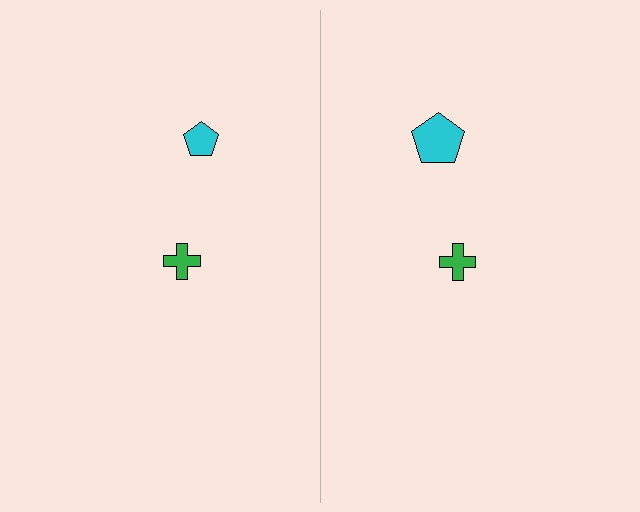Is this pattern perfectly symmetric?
No, the pattern is not perfectly symmetric. The cyan pentagon on the right side has a different size than its mirror counterpart.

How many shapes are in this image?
There are 4 shapes in this image.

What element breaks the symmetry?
The cyan pentagon on the right side has a different size than its mirror counterpart.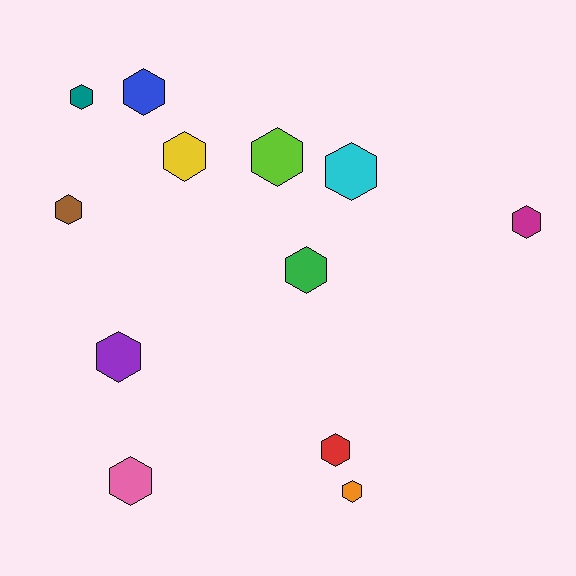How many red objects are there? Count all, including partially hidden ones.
There is 1 red object.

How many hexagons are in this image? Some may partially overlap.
There are 12 hexagons.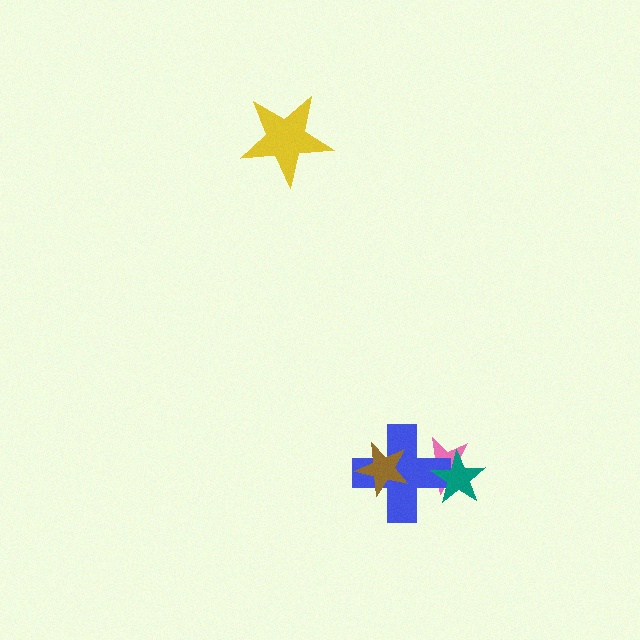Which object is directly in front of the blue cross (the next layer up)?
The teal star is directly in front of the blue cross.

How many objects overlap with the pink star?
2 objects overlap with the pink star.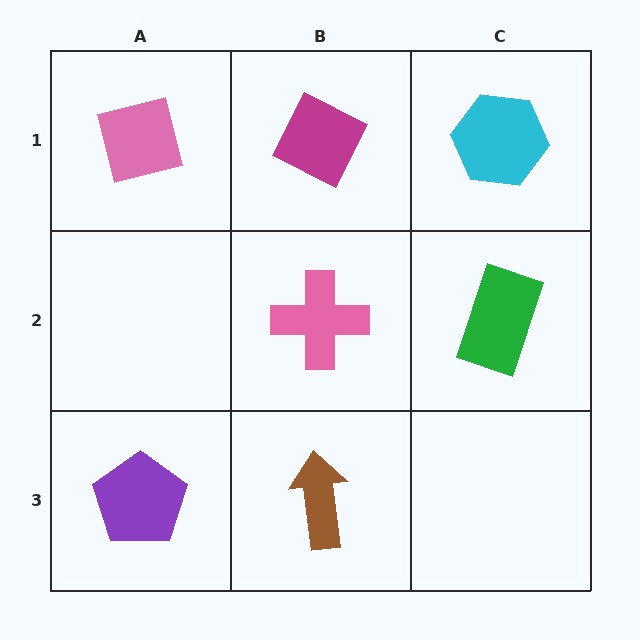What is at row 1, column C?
A cyan hexagon.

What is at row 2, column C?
A green rectangle.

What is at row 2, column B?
A pink cross.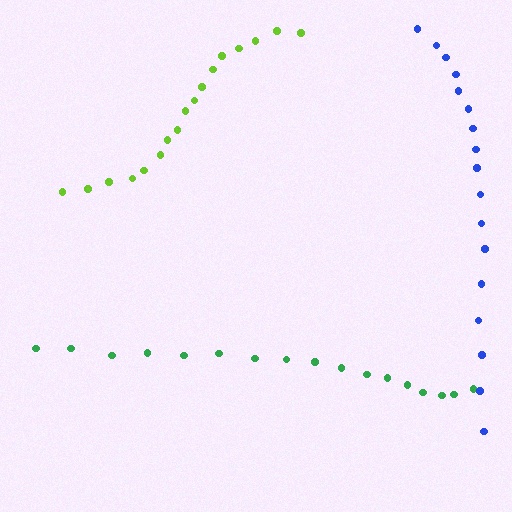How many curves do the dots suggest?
There are 3 distinct paths.